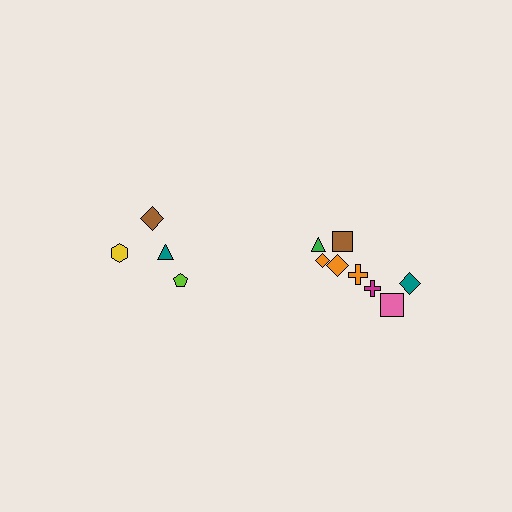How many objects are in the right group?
There are 8 objects.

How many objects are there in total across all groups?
There are 12 objects.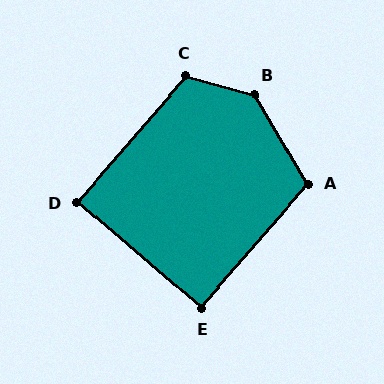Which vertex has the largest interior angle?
B, at approximately 135 degrees.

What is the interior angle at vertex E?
Approximately 91 degrees (approximately right).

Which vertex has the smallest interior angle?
D, at approximately 89 degrees.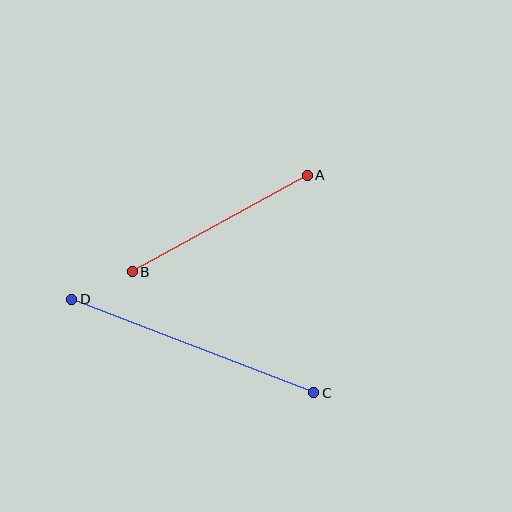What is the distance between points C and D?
The distance is approximately 259 pixels.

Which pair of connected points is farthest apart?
Points C and D are farthest apart.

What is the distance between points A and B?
The distance is approximately 200 pixels.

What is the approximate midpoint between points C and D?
The midpoint is at approximately (193, 346) pixels.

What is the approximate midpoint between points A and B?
The midpoint is at approximately (220, 223) pixels.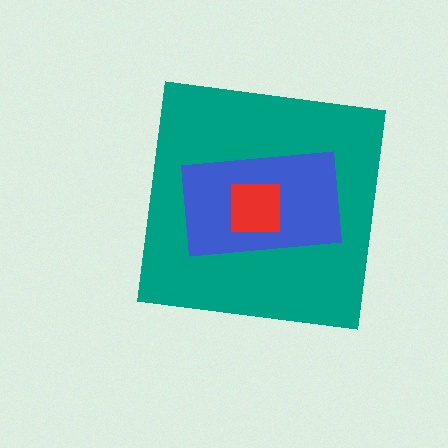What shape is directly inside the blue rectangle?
The red square.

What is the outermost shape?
The teal square.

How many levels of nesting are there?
3.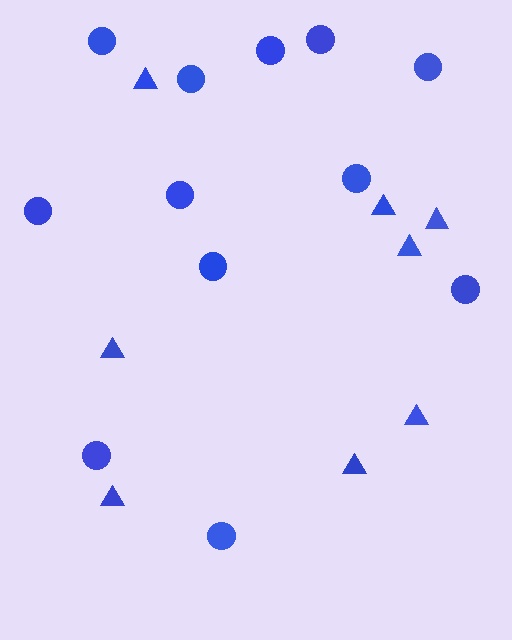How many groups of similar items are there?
There are 2 groups: one group of circles (12) and one group of triangles (8).